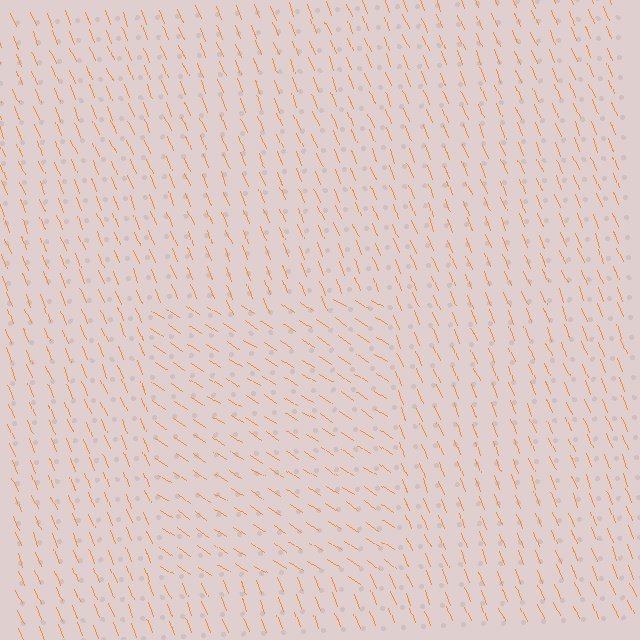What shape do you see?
I see a rectangle.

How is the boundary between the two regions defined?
The boundary is defined purely by a change in line orientation (approximately 35 degrees difference). All lines are the same color and thickness.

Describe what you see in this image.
The image is filled with small orange line segments. A rectangle region in the image has lines oriented differently from the surrounding lines, creating a visible texture boundary.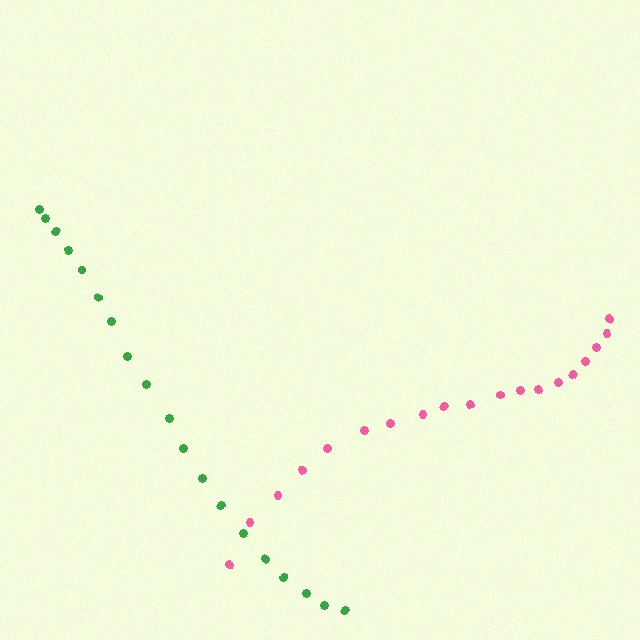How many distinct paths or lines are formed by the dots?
There are 2 distinct paths.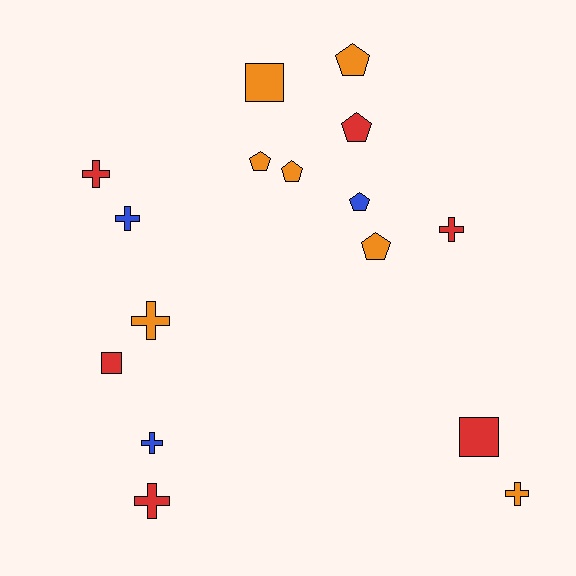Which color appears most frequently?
Orange, with 7 objects.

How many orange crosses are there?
There are 2 orange crosses.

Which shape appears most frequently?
Cross, with 7 objects.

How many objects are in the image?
There are 16 objects.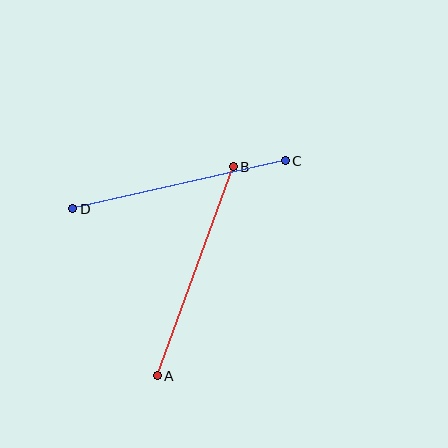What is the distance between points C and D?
The distance is approximately 218 pixels.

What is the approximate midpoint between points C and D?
The midpoint is at approximately (179, 185) pixels.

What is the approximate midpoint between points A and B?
The midpoint is at approximately (195, 271) pixels.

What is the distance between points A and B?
The distance is approximately 222 pixels.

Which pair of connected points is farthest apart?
Points A and B are farthest apart.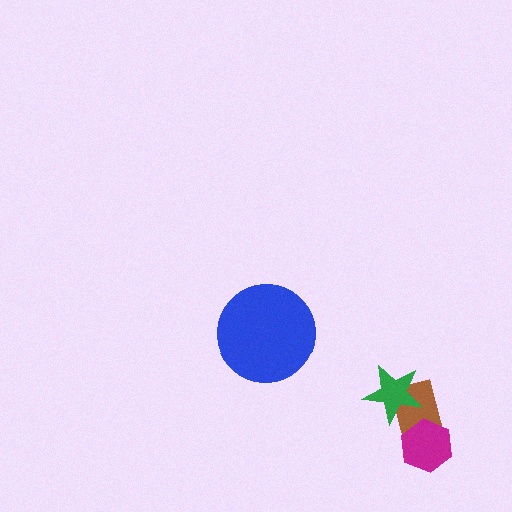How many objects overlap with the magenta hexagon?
1 object overlaps with the magenta hexagon.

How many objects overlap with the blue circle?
0 objects overlap with the blue circle.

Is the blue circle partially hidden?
No, no other shape covers it.